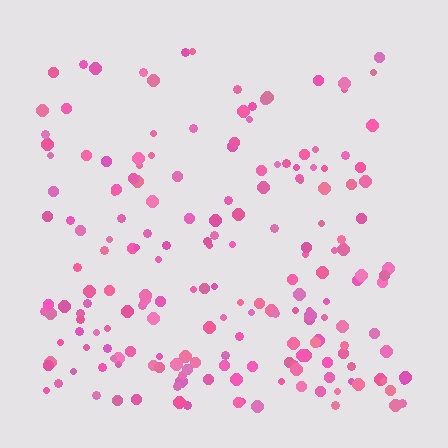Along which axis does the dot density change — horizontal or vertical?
Vertical.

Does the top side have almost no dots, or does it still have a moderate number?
Still a moderate number, just noticeably fewer than the bottom.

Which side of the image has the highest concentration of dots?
The bottom.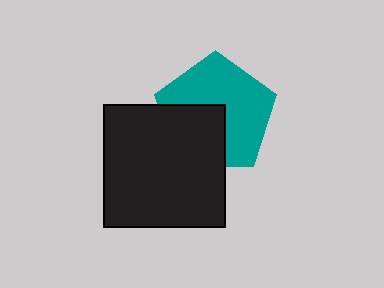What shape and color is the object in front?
The object in front is a black square.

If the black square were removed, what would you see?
You would see the complete teal pentagon.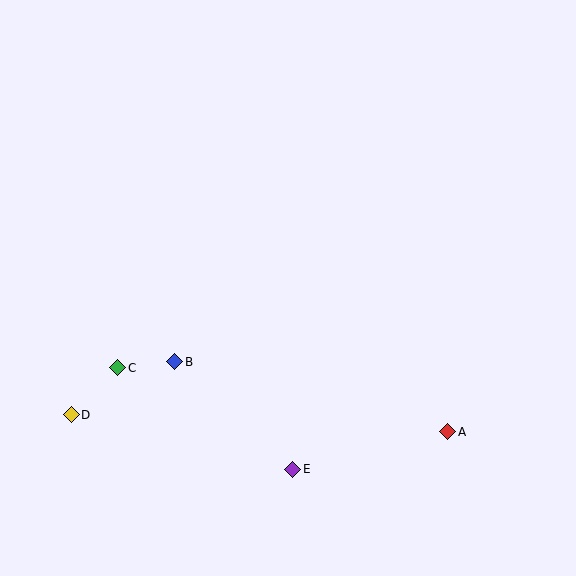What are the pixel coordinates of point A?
Point A is at (448, 432).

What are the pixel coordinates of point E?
Point E is at (293, 469).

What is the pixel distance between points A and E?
The distance between A and E is 159 pixels.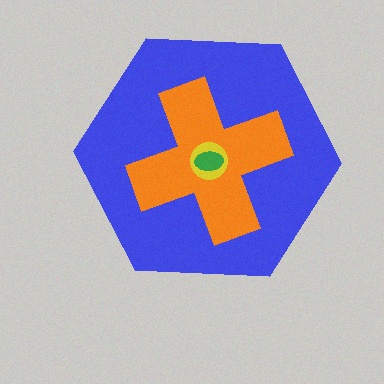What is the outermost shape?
The blue hexagon.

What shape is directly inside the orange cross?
The yellow circle.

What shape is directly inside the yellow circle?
The green ellipse.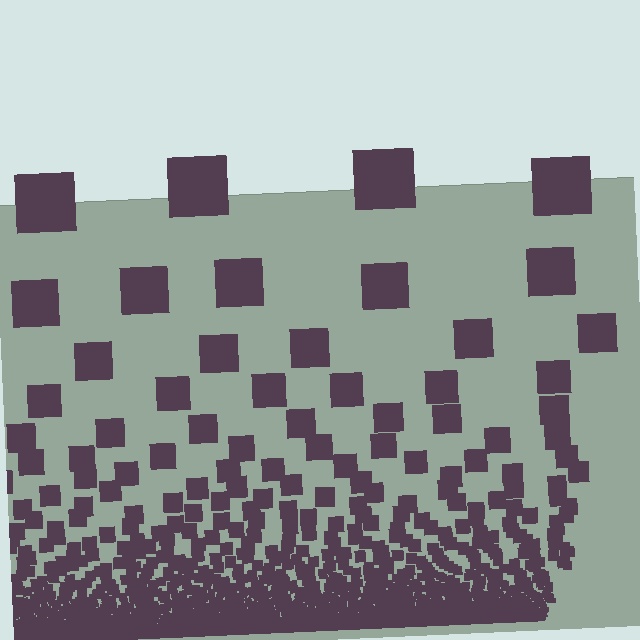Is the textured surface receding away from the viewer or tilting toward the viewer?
The surface appears to tilt toward the viewer. Texture elements get larger and sparser toward the top.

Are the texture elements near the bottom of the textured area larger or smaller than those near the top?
Smaller. The gradient is inverted — elements near the bottom are smaller and denser.